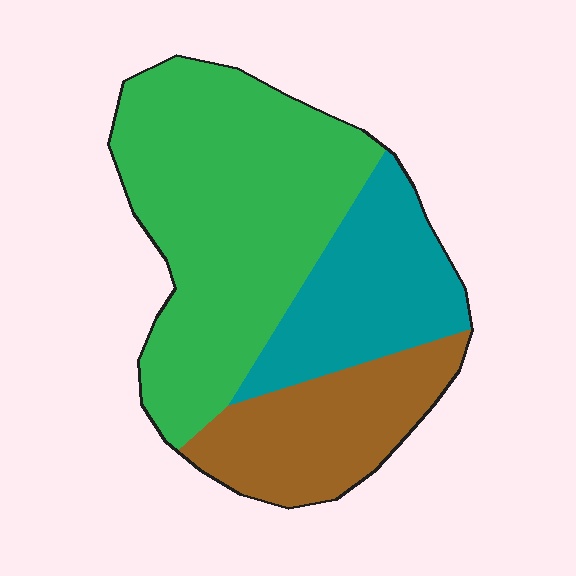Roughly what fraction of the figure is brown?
Brown covers 23% of the figure.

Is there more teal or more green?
Green.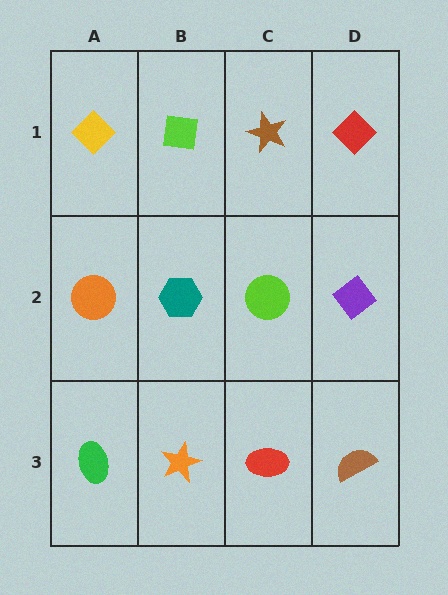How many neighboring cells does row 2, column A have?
3.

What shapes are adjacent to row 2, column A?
A yellow diamond (row 1, column A), a green ellipse (row 3, column A), a teal hexagon (row 2, column B).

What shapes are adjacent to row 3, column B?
A teal hexagon (row 2, column B), a green ellipse (row 3, column A), a red ellipse (row 3, column C).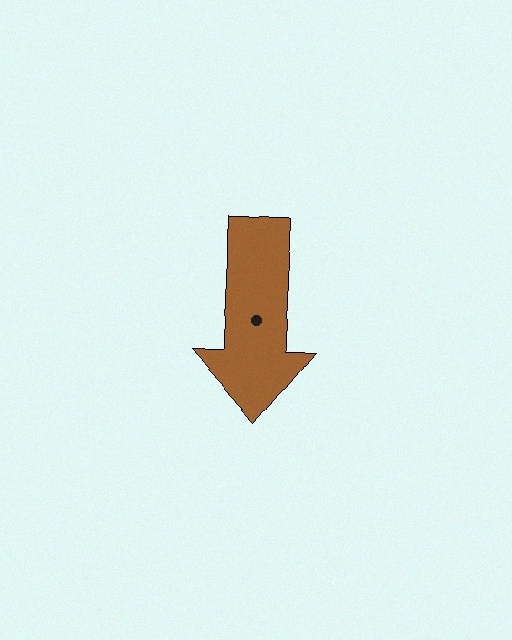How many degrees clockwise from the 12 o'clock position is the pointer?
Approximately 179 degrees.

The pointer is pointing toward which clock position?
Roughly 6 o'clock.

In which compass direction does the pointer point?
South.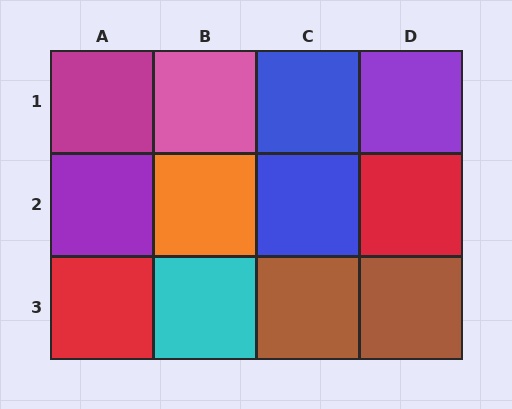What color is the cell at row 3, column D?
Brown.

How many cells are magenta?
1 cell is magenta.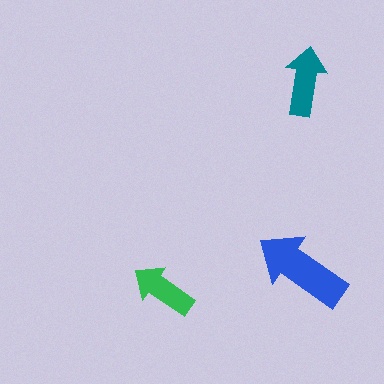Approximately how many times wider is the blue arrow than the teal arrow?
About 1.5 times wider.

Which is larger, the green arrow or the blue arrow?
The blue one.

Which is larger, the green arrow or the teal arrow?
The teal one.